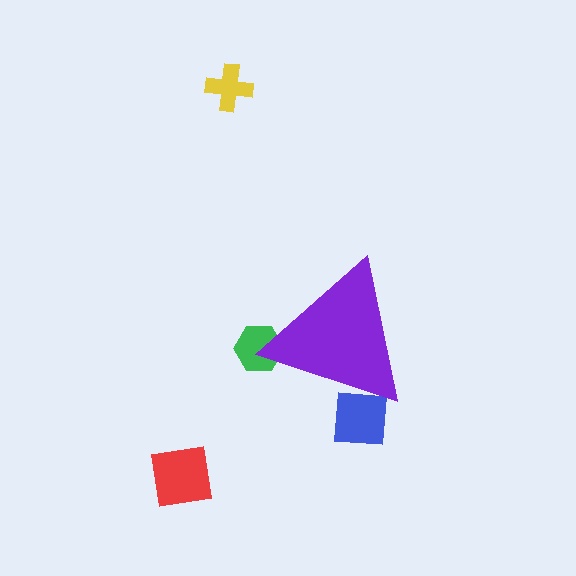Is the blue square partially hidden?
Yes, the blue square is partially hidden behind the purple triangle.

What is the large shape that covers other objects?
A purple triangle.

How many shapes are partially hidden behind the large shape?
2 shapes are partially hidden.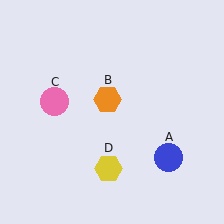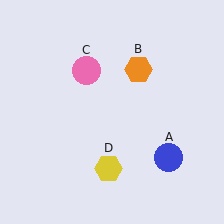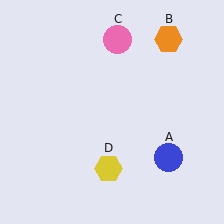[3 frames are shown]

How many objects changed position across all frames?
2 objects changed position: orange hexagon (object B), pink circle (object C).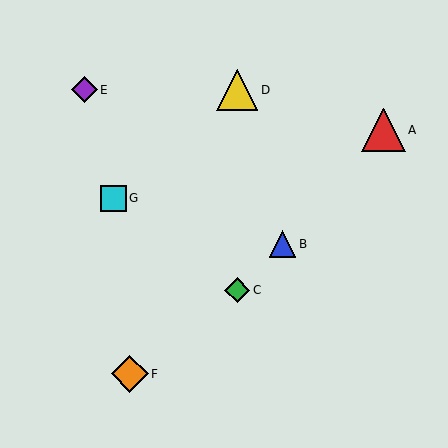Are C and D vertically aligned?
Yes, both are at x≈237.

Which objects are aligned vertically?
Objects C, D are aligned vertically.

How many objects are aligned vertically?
2 objects (C, D) are aligned vertically.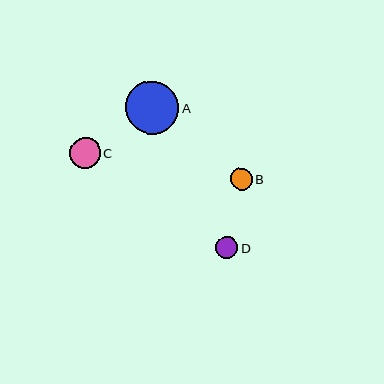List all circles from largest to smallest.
From largest to smallest: A, C, D, B.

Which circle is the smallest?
Circle B is the smallest with a size of approximately 22 pixels.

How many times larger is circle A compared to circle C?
Circle A is approximately 1.7 times the size of circle C.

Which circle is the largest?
Circle A is the largest with a size of approximately 53 pixels.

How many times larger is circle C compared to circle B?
Circle C is approximately 1.4 times the size of circle B.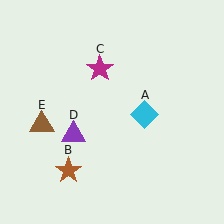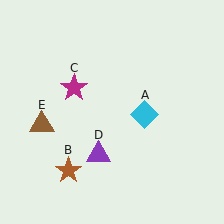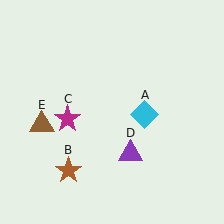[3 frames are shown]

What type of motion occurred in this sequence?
The magenta star (object C), purple triangle (object D) rotated counterclockwise around the center of the scene.